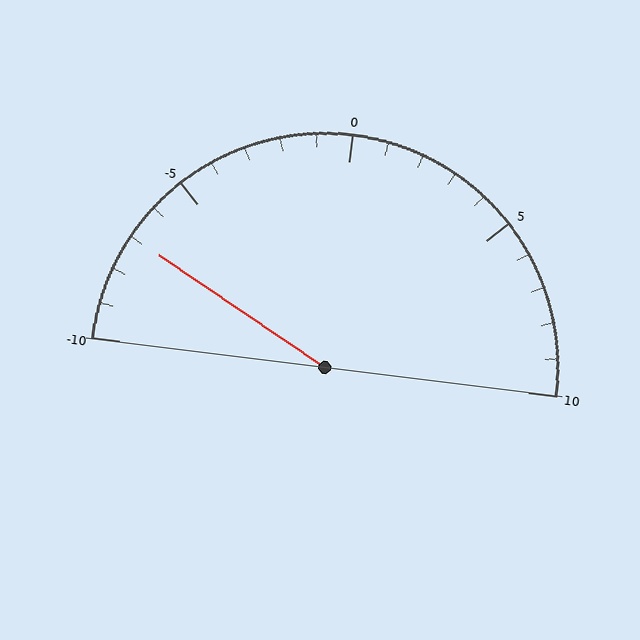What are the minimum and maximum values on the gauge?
The gauge ranges from -10 to 10.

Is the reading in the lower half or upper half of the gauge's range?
The reading is in the lower half of the range (-10 to 10).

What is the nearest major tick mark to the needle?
The nearest major tick mark is -5.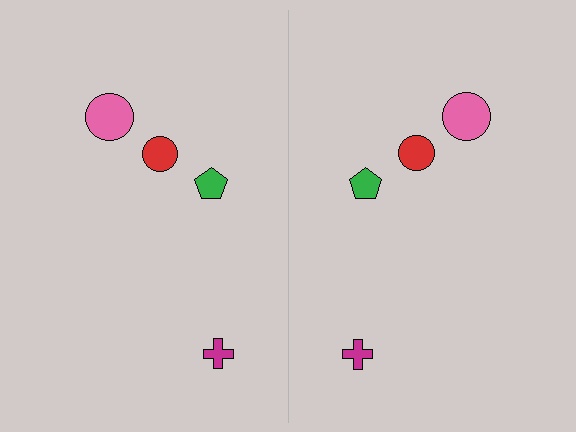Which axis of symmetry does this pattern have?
The pattern has a vertical axis of symmetry running through the center of the image.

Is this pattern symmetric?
Yes, this pattern has bilateral (reflection) symmetry.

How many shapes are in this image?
There are 8 shapes in this image.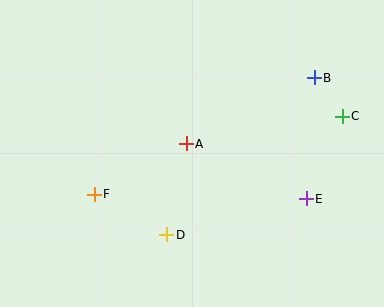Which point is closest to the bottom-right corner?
Point E is closest to the bottom-right corner.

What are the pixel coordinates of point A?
Point A is at (186, 144).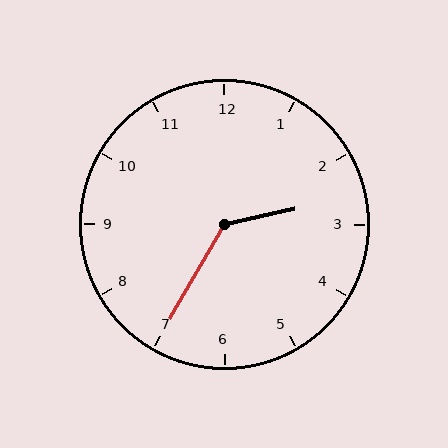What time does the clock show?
2:35.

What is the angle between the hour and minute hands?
Approximately 132 degrees.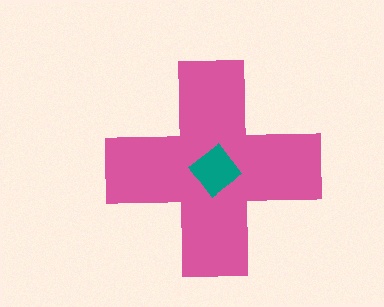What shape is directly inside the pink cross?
The teal diamond.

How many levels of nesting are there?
2.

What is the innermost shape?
The teal diamond.